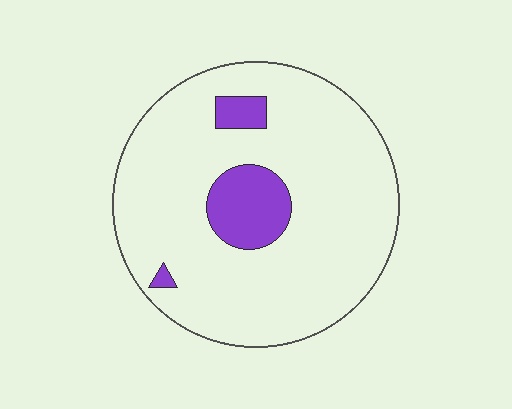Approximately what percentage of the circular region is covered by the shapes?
Approximately 10%.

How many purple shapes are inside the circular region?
3.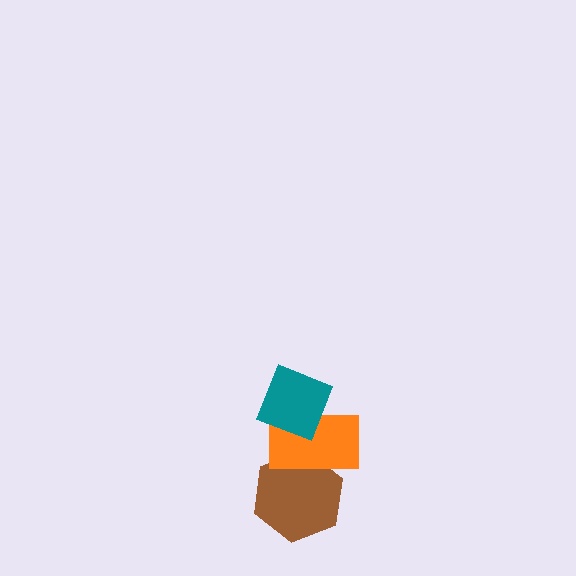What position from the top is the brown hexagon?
The brown hexagon is 3rd from the top.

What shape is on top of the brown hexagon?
The orange rectangle is on top of the brown hexagon.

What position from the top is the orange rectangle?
The orange rectangle is 2nd from the top.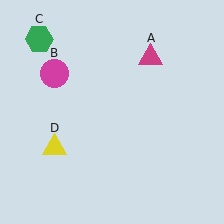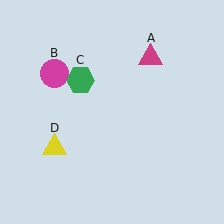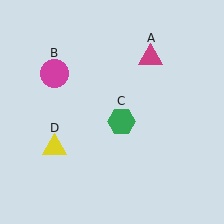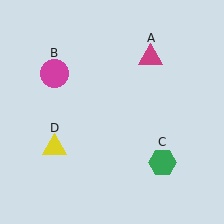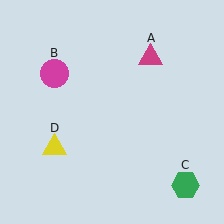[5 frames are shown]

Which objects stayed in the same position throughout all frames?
Magenta triangle (object A) and magenta circle (object B) and yellow triangle (object D) remained stationary.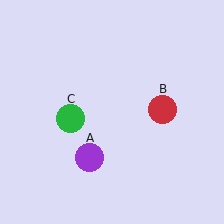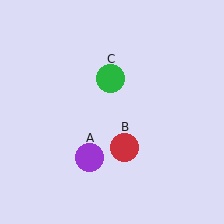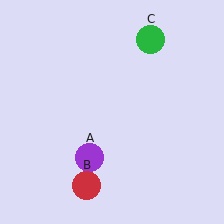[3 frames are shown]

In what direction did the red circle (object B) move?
The red circle (object B) moved down and to the left.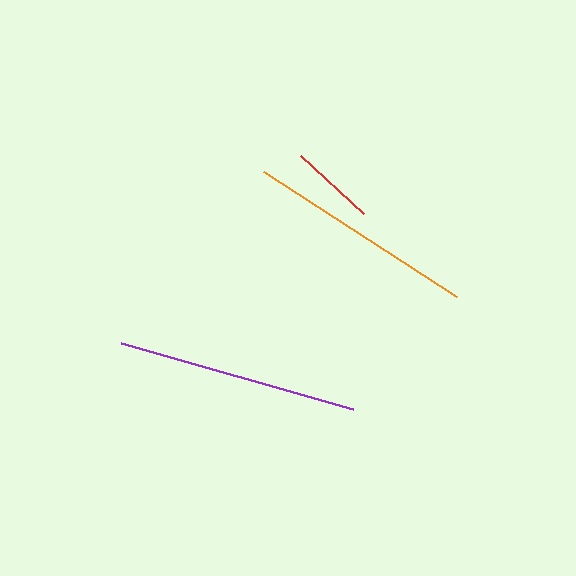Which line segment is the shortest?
The red line is the shortest at approximately 86 pixels.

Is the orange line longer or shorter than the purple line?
The purple line is longer than the orange line.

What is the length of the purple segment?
The purple segment is approximately 241 pixels long.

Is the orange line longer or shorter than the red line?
The orange line is longer than the red line.